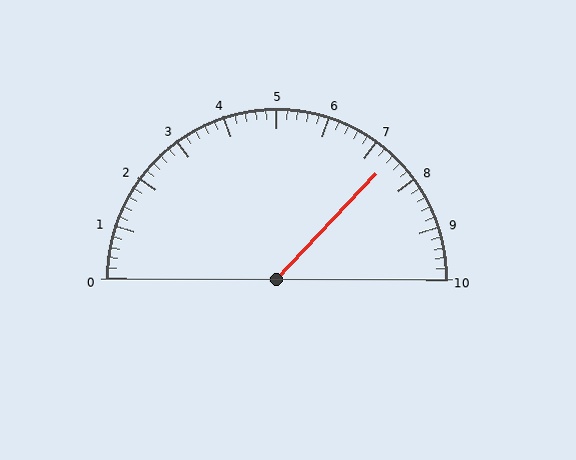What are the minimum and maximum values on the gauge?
The gauge ranges from 0 to 10.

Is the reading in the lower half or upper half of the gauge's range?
The reading is in the upper half of the range (0 to 10).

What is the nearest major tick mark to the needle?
The nearest major tick mark is 7.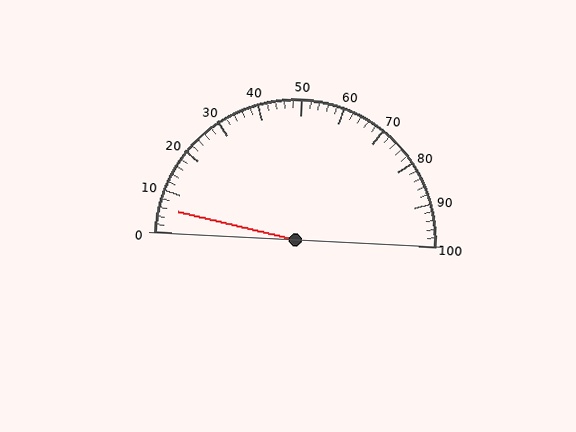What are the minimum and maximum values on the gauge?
The gauge ranges from 0 to 100.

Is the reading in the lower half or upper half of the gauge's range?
The reading is in the lower half of the range (0 to 100).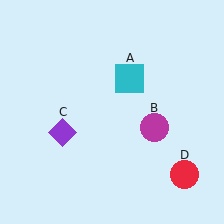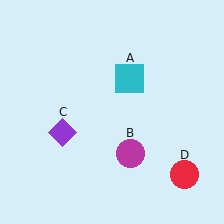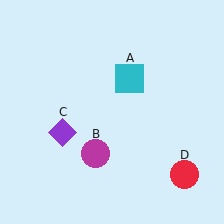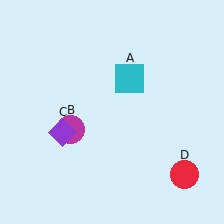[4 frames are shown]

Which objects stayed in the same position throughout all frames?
Cyan square (object A) and purple diamond (object C) and red circle (object D) remained stationary.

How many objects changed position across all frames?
1 object changed position: magenta circle (object B).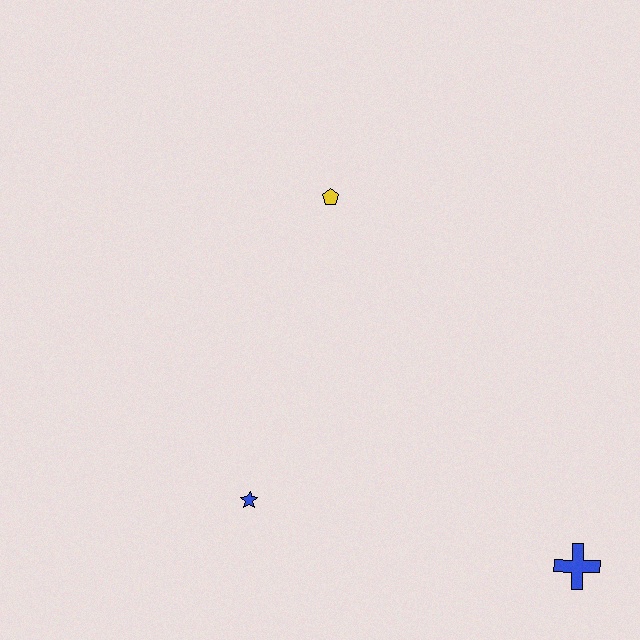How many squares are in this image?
There are no squares.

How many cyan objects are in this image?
There are no cyan objects.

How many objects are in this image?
There are 3 objects.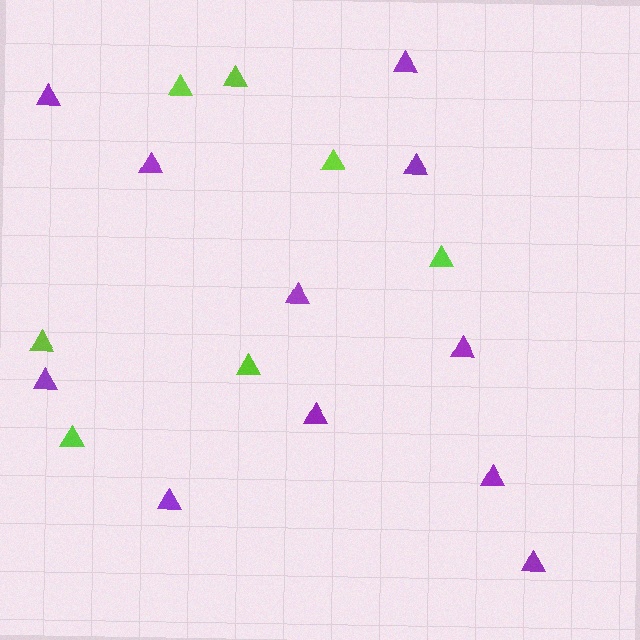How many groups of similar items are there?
There are 2 groups: one group of purple triangles (11) and one group of lime triangles (7).